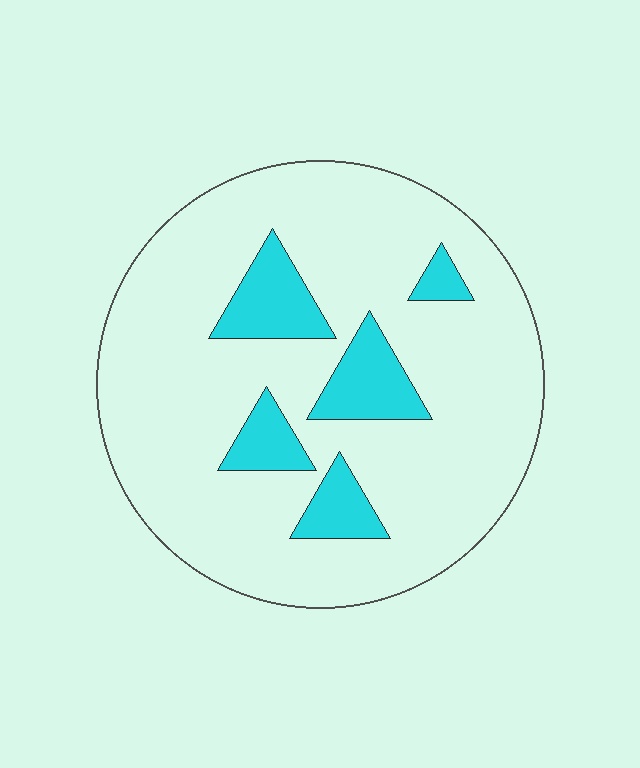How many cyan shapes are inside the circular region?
5.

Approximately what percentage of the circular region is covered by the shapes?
Approximately 15%.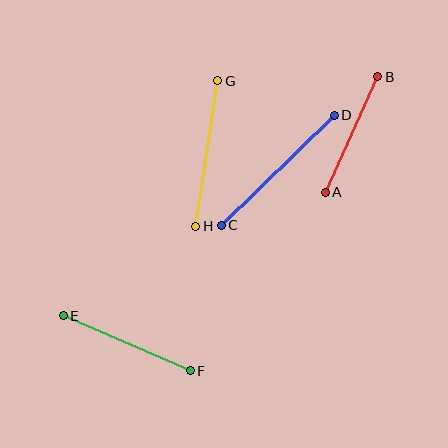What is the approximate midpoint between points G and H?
The midpoint is at approximately (207, 153) pixels.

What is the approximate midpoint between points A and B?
The midpoint is at approximately (352, 134) pixels.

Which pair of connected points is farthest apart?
Points C and D are farthest apart.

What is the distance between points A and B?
The distance is approximately 127 pixels.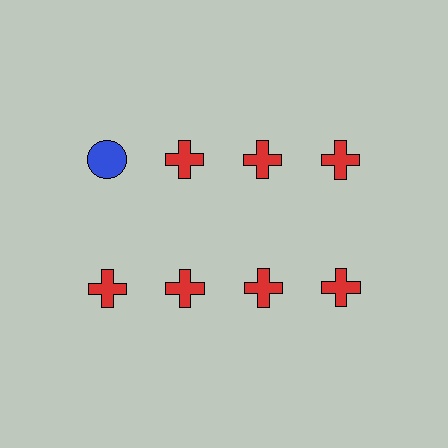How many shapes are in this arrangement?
There are 8 shapes arranged in a grid pattern.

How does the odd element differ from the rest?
It differs in both color (blue instead of red) and shape (circle instead of cross).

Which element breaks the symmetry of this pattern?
The blue circle in the top row, leftmost column breaks the symmetry. All other shapes are red crosses.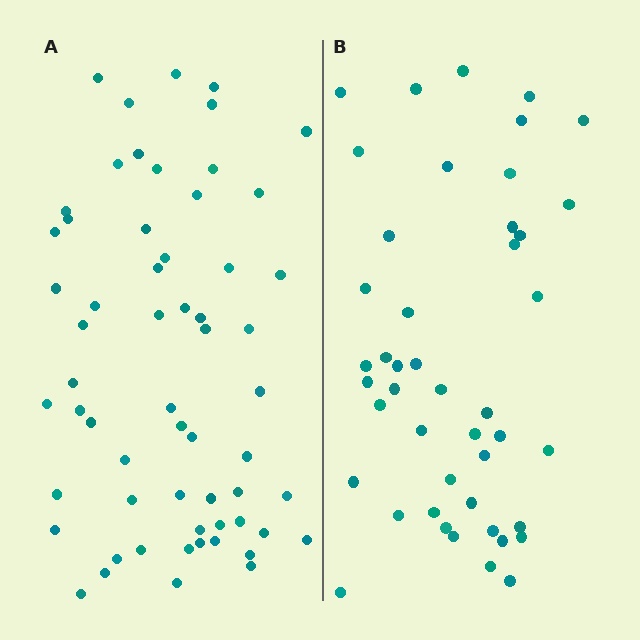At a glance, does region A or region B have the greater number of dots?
Region A (the left region) has more dots.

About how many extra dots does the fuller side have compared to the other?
Region A has approximately 15 more dots than region B.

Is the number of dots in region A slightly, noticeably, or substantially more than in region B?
Region A has noticeably more, but not dramatically so. The ratio is roughly 1.3 to 1.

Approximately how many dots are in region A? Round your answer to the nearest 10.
About 60 dots.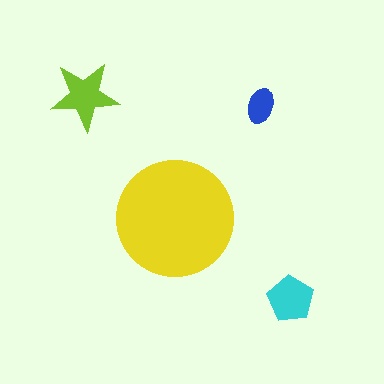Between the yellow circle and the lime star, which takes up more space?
The yellow circle.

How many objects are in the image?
There are 4 objects in the image.